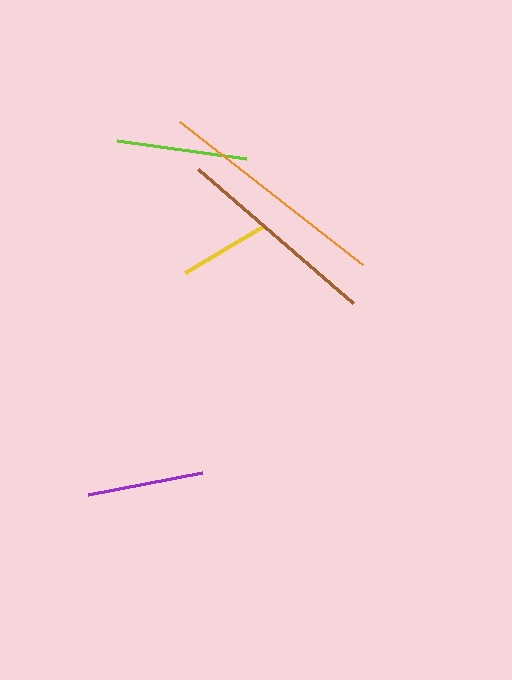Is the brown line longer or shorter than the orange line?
The orange line is longer than the brown line.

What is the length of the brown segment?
The brown segment is approximately 205 pixels long.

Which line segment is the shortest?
The yellow line is the shortest at approximately 92 pixels.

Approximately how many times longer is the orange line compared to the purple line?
The orange line is approximately 2.0 times the length of the purple line.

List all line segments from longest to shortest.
From longest to shortest: orange, brown, lime, purple, yellow.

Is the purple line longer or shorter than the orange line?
The orange line is longer than the purple line.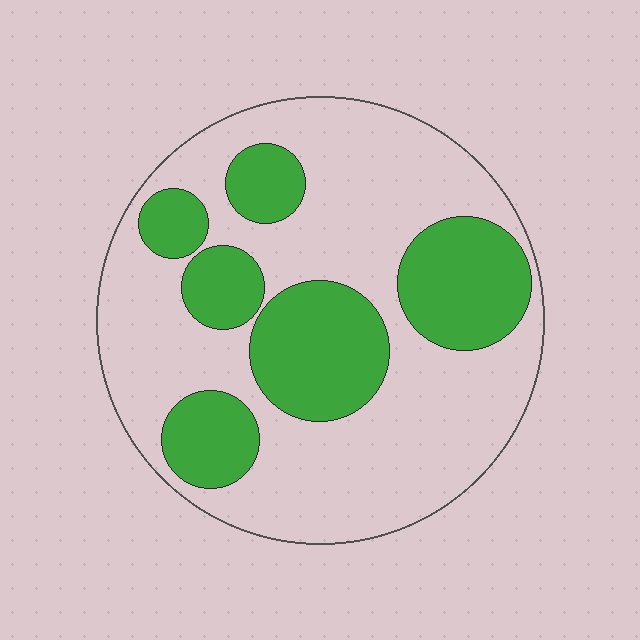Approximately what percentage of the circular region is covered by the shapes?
Approximately 35%.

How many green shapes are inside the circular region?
6.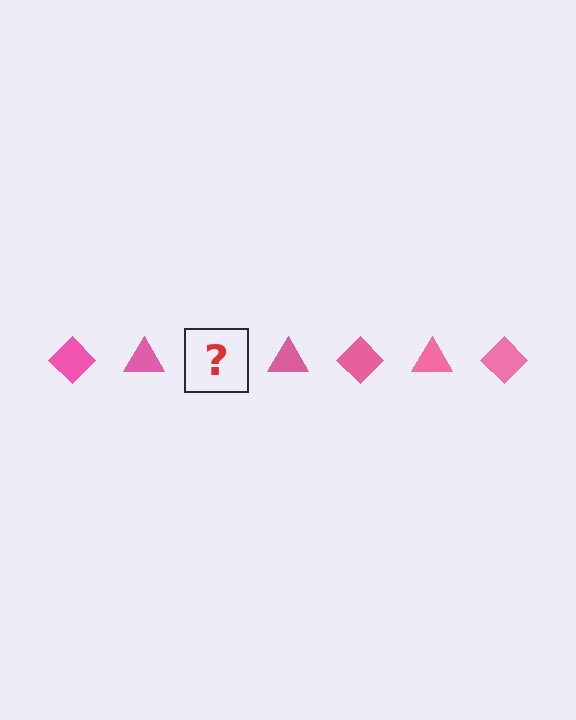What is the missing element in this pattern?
The missing element is a pink diamond.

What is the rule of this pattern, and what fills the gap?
The rule is that the pattern cycles through diamond, triangle shapes in pink. The gap should be filled with a pink diamond.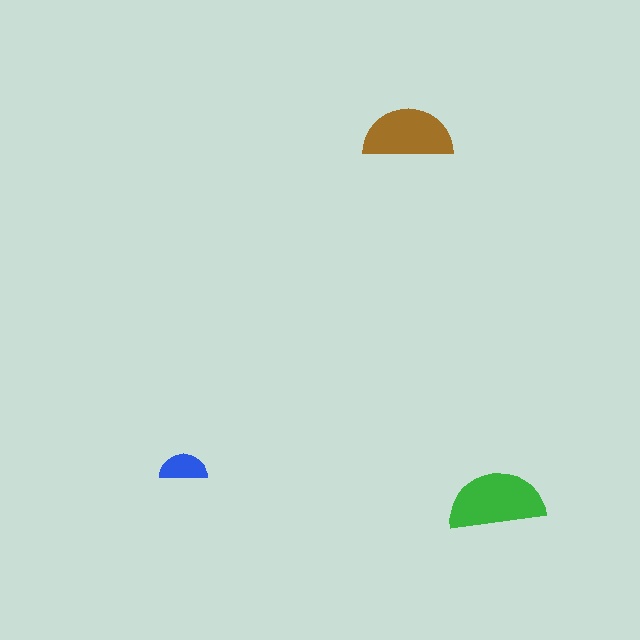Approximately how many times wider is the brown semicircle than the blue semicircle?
About 2 times wider.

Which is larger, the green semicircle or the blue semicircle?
The green one.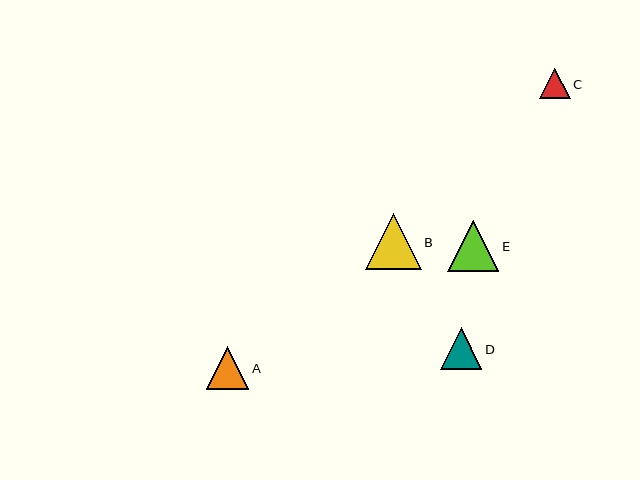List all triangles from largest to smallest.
From largest to smallest: B, E, A, D, C.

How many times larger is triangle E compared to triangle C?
Triangle E is approximately 1.7 times the size of triangle C.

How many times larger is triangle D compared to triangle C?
Triangle D is approximately 1.4 times the size of triangle C.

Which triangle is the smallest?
Triangle C is the smallest with a size of approximately 30 pixels.